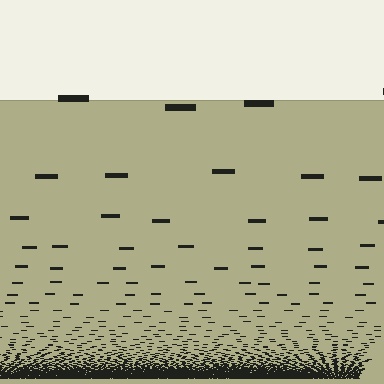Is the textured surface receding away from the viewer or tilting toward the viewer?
The surface appears to tilt toward the viewer. Texture elements get larger and sparser toward the top.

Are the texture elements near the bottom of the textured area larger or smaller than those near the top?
Smaller. The gradient is inverted — elements near the bottom are smaller and denser.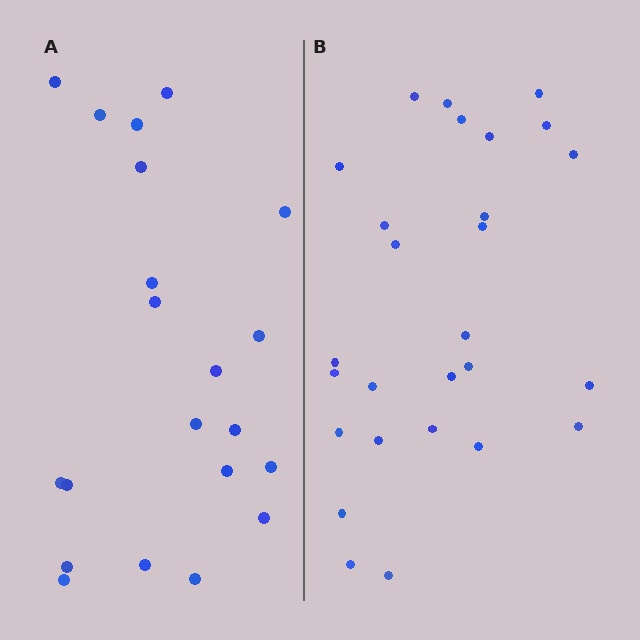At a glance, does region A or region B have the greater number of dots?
Region B (the right region) has more dots.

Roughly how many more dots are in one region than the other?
Region B has about 6 more dots than region A.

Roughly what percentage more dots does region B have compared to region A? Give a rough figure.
About 30% more.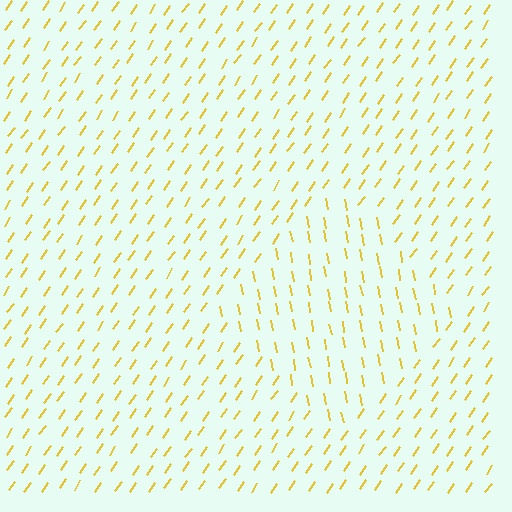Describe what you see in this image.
The image is filled with small yellow line segments. A diamond region in the image has lines oriented differently from the surrounding lines, creating a visible texture boundary.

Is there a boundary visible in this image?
Yes, there is a texture boundary formed by a change in line orientation.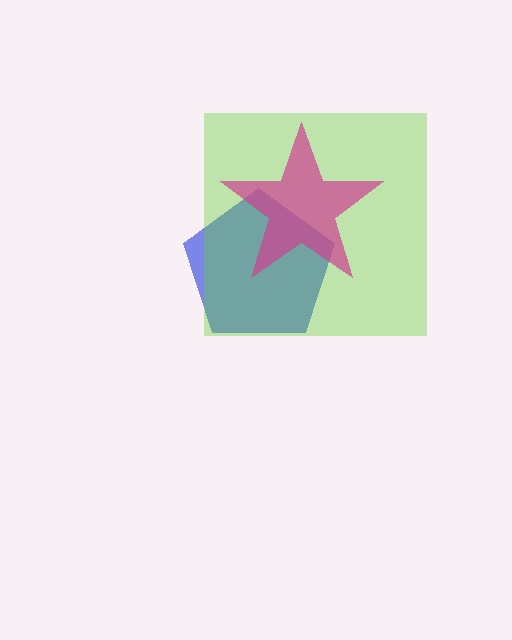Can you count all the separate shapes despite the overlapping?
Yes, there are 3 separate shapes.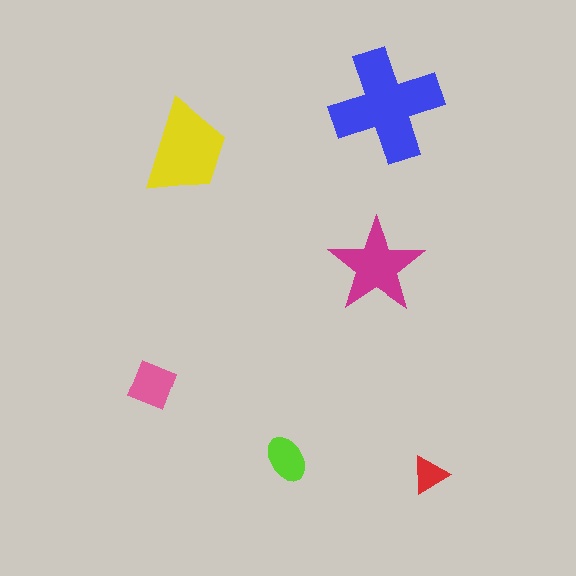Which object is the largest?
The blue cross.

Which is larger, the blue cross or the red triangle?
The blue cross.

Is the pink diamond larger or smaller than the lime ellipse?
Larger.